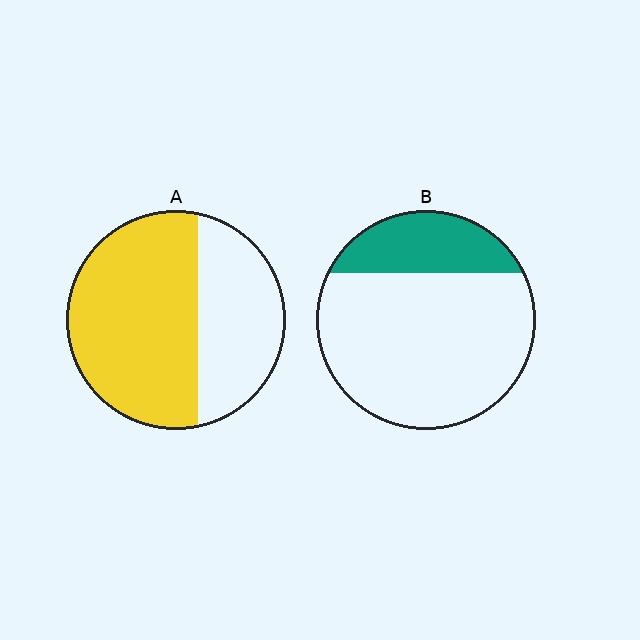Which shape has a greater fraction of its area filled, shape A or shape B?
Shape A.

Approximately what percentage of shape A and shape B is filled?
A is approximately 65% and B is approximately 25%.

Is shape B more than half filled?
No.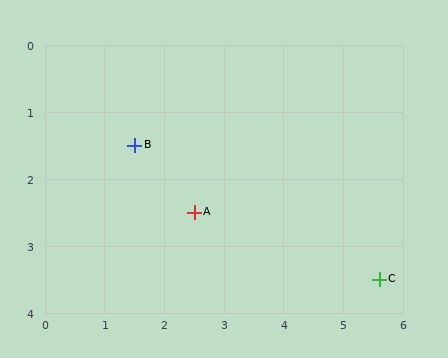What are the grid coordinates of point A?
Point A is at approximately (2.5, 2.5).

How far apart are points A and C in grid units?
Points A and C are about 3.3 grid units apart.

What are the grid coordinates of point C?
Point C is at approximately (5.6, 3.5).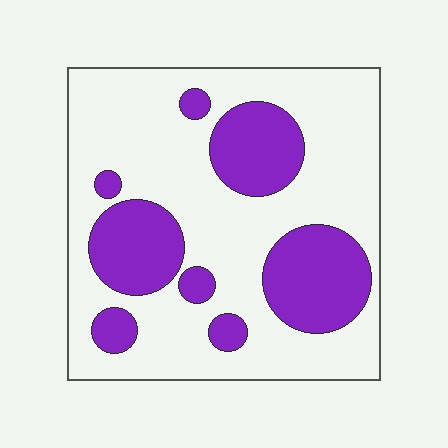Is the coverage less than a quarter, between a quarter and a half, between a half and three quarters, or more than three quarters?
Between a quarter and a half.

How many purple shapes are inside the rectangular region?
8.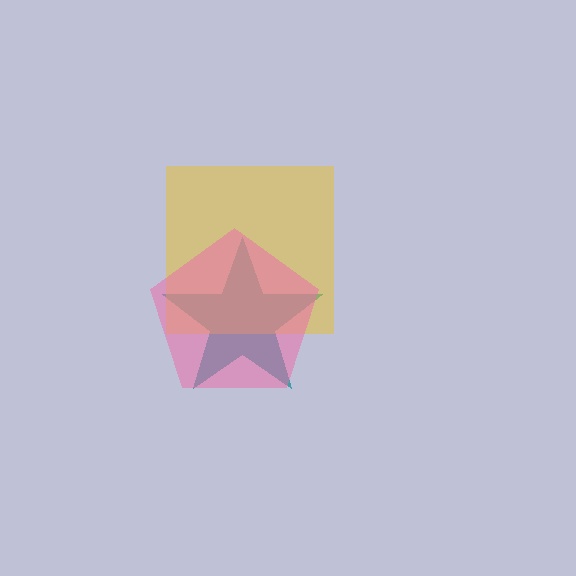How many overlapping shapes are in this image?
There are 3 overlapping shapes in the image.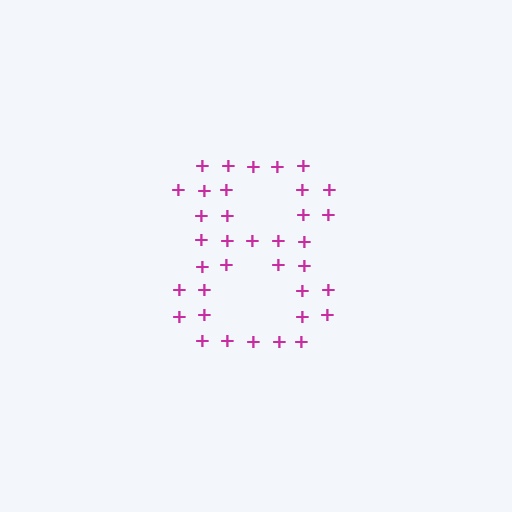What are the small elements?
The small elements are plus signs.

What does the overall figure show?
The overall figure shows the digit 8.